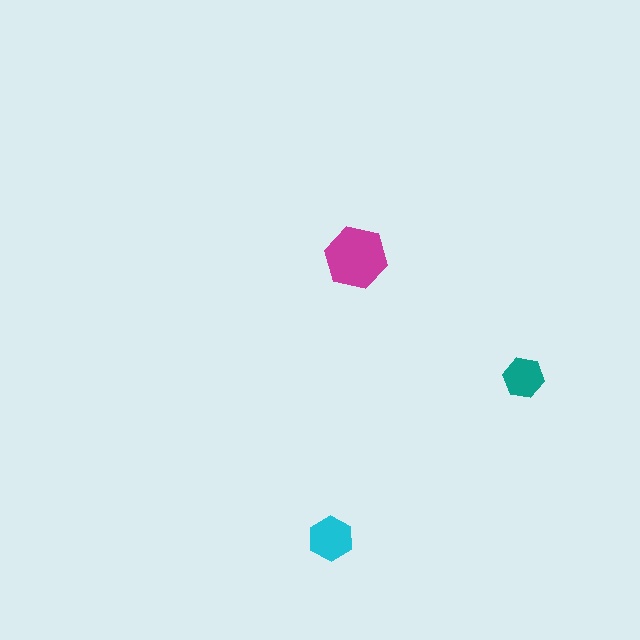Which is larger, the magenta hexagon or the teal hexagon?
The magenta one.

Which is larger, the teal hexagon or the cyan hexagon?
The cyan one.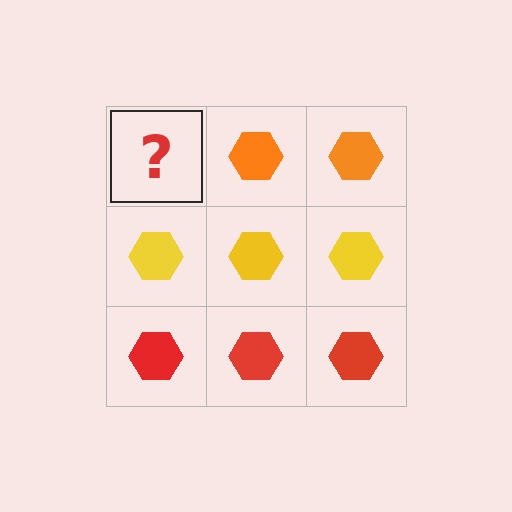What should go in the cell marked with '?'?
The missing cell should contain an orange hexagon.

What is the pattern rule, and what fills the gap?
The rule is that each row has a consistent color. The gap should be filled with an orange hexagon.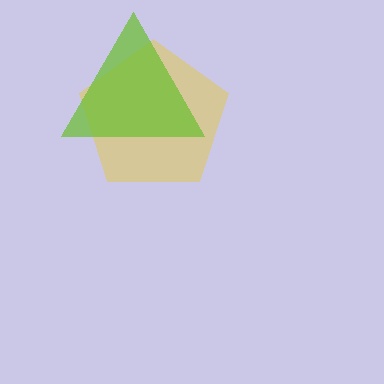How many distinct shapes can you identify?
There are 2 distinct shapes: a yellow pentagon, a lime triangle.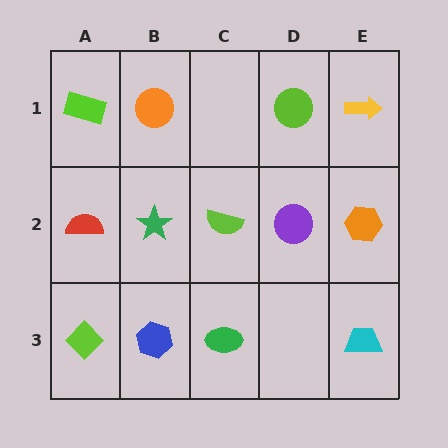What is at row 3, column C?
A green ellipse.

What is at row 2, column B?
A green star.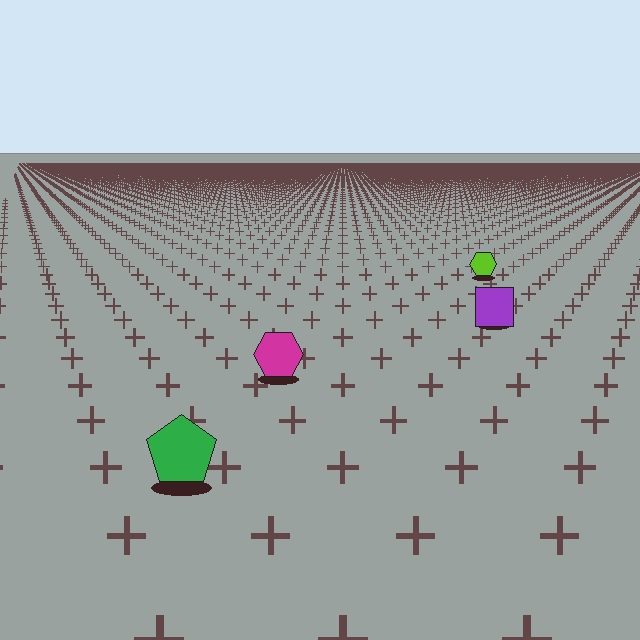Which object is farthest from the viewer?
The lime hexagon is farthest from the viewer. It appears smaller and the ground texture around it is denser.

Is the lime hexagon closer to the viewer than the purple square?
No. The purple square is closer — you can tell from the texture gradient: the ground texture is coarser near it.